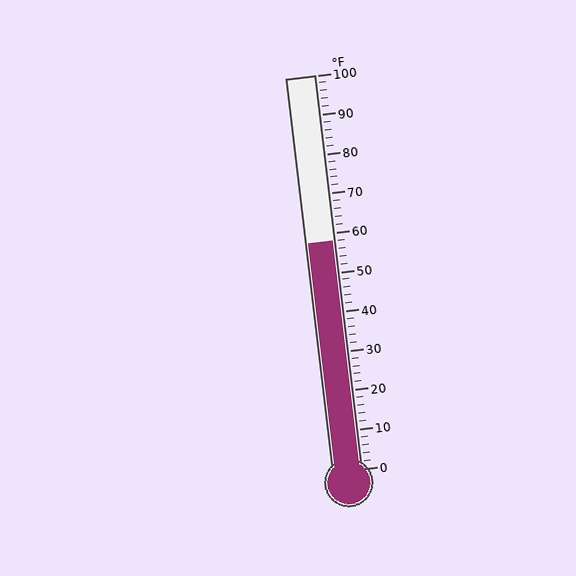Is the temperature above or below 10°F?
The temperature is above 10°F.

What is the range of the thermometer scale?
The thermometer scale ranges from 0°F to 100°F.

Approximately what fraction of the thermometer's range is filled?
The thermometer is filled to approximately 60% of its range.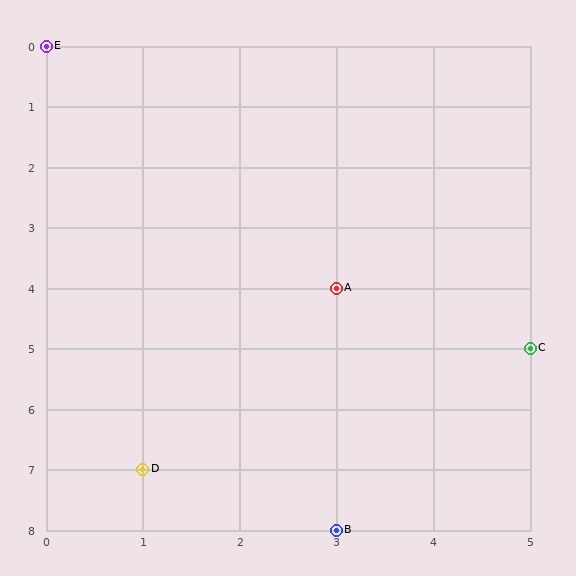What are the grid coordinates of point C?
Point C is at grid coordinates (5, 5).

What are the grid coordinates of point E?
Point E is at grid coordinates (0, 0).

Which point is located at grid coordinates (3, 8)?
Point B is at (3, 8).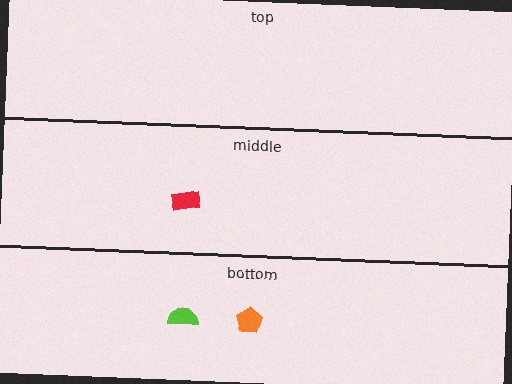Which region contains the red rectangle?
The middle region.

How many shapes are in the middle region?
1.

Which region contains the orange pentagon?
The bottom region.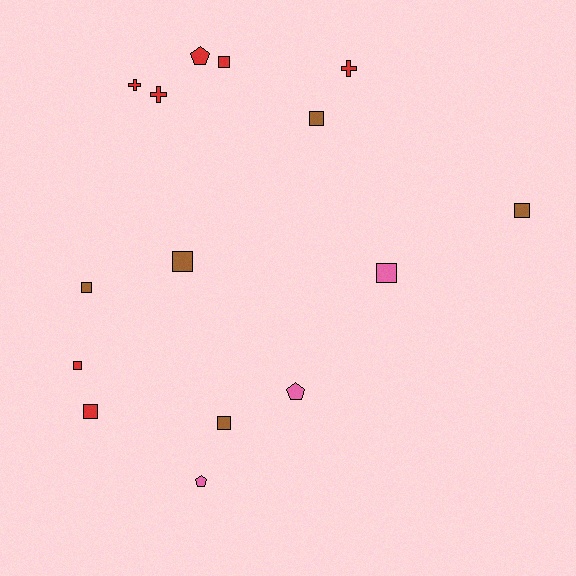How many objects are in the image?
There are 15 objects.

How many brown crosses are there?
There are no brown crosses.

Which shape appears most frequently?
Square, with 9 objects.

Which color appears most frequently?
Red, with 7 objects.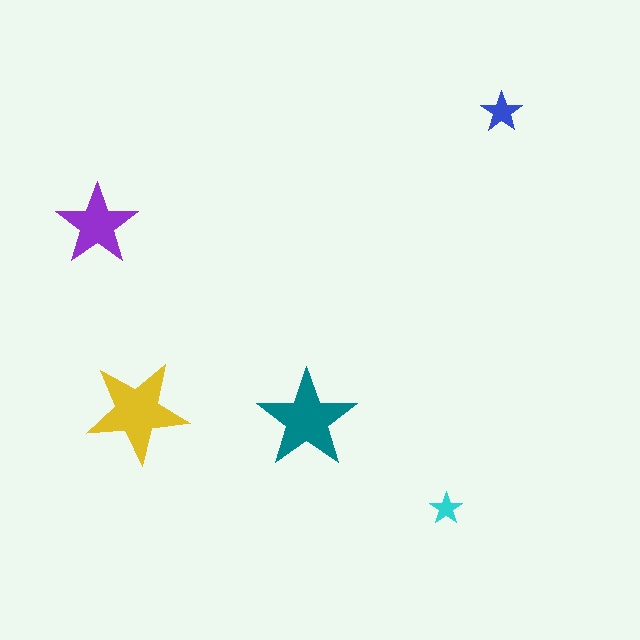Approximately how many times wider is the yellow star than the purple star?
About 1.5 times wider.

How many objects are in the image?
There are 5 objects in the image.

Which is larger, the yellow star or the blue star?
The yellow one.